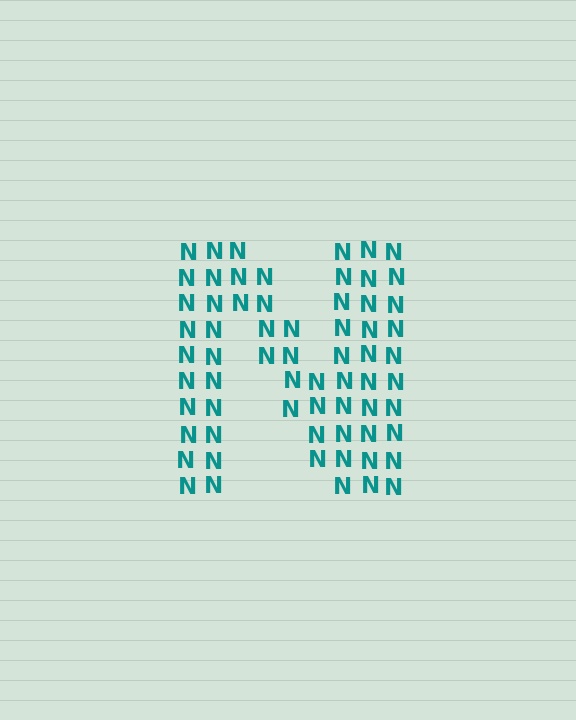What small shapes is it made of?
It is made of small letter N's.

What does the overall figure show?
The overall figure shows the letter N.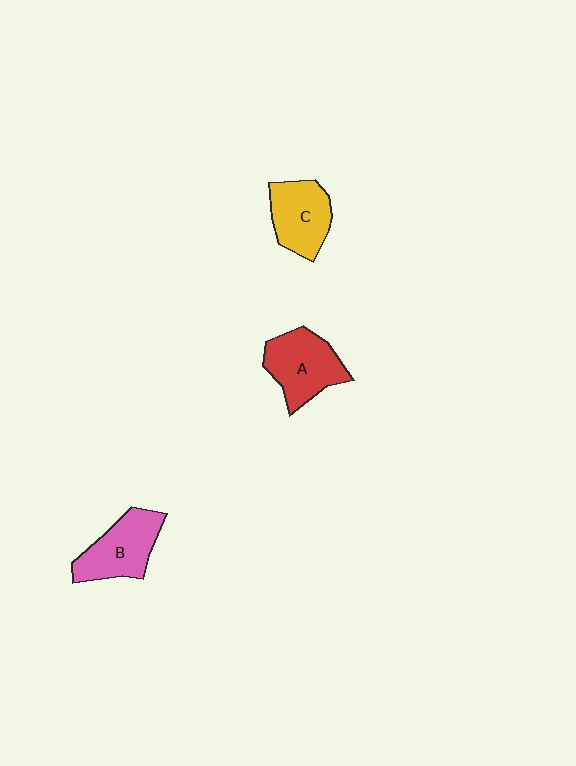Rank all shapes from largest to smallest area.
From largest to smallest: A (red), B (pink), C (yellow).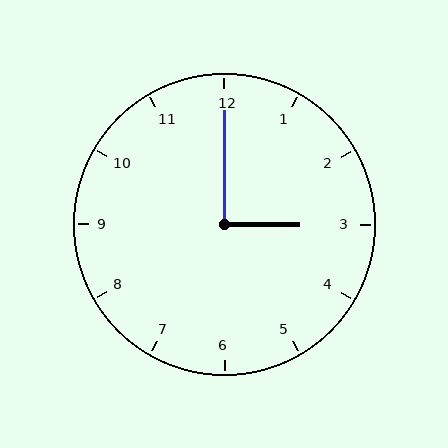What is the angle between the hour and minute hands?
Approximately 90 degrees.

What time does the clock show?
3:00.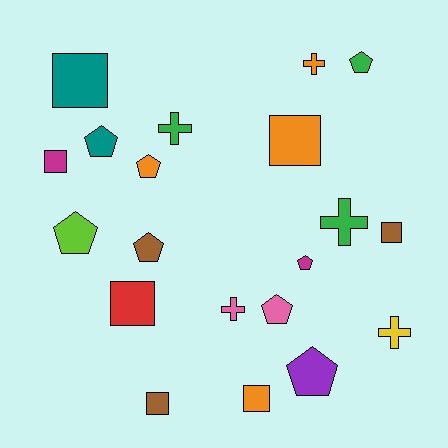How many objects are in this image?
There are 20 objects.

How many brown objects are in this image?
There are 3 brown objects.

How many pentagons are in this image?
There are 8 pentagons.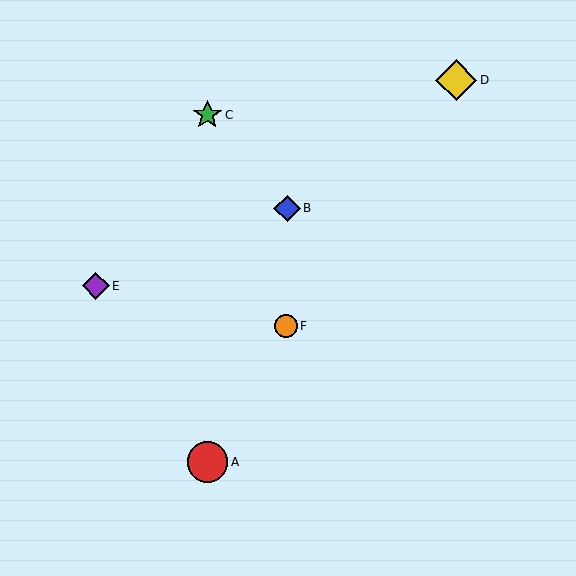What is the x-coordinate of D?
Object D is at x≈456.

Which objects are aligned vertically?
Objects A, C are aligned vertically.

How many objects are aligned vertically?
2 objects (A, C) are aligned vertically.